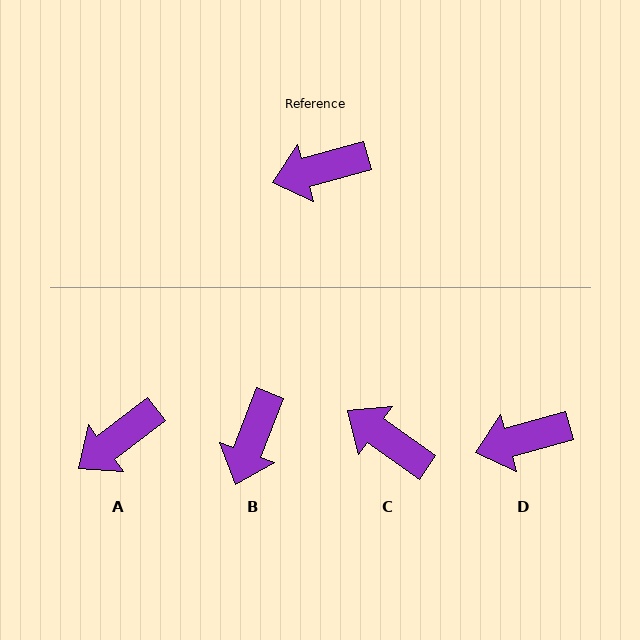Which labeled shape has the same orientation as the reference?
D.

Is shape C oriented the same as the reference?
No, it is off by about 51 degrees.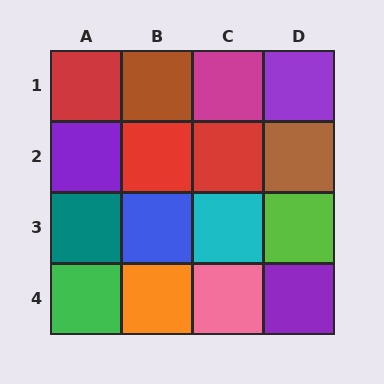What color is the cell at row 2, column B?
Red.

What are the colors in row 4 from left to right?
Green, orange, pink, purple.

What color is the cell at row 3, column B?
Blue.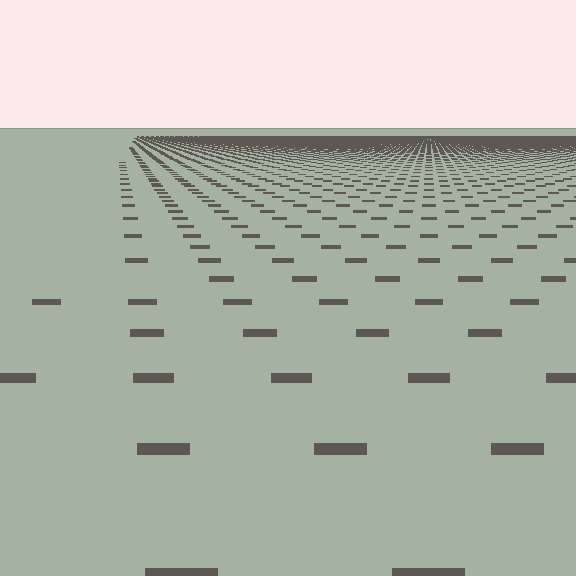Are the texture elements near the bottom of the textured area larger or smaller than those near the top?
Larger. Near the bottom, elements are closer to the viewer and appear at a bigger on-screen size.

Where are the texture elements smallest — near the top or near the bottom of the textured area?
Near the top.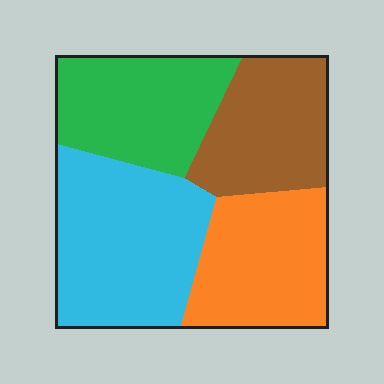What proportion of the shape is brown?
Brown covers 21% of the shape.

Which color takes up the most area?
Cyan, at roughly 30%.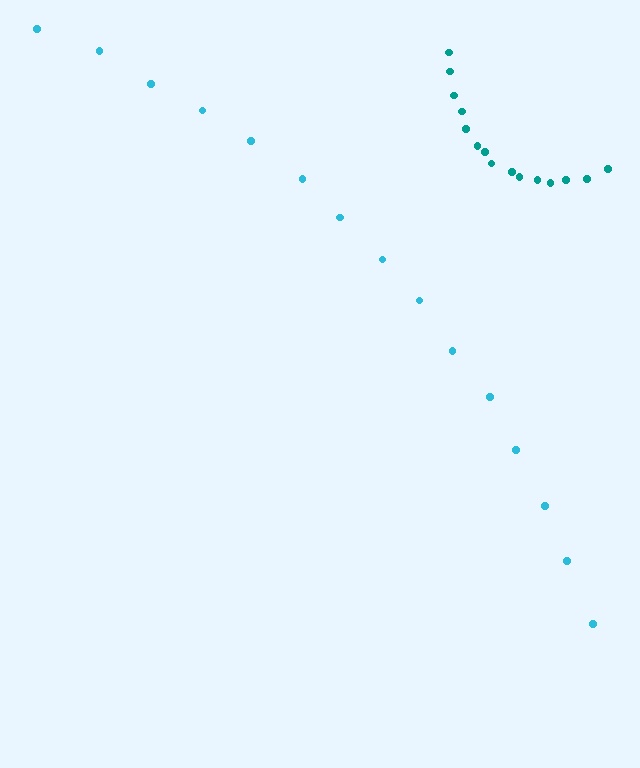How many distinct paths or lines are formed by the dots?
There are 2 distinct paths.